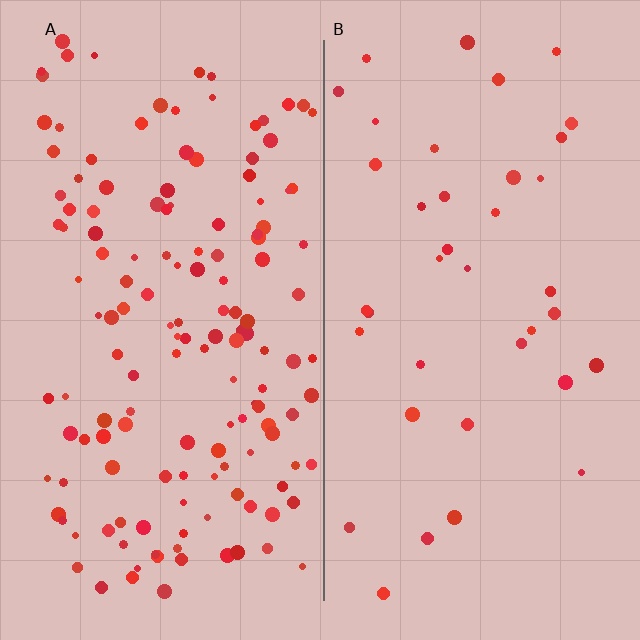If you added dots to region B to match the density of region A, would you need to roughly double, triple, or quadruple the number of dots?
Approximately quadruple.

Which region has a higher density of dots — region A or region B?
A (the left).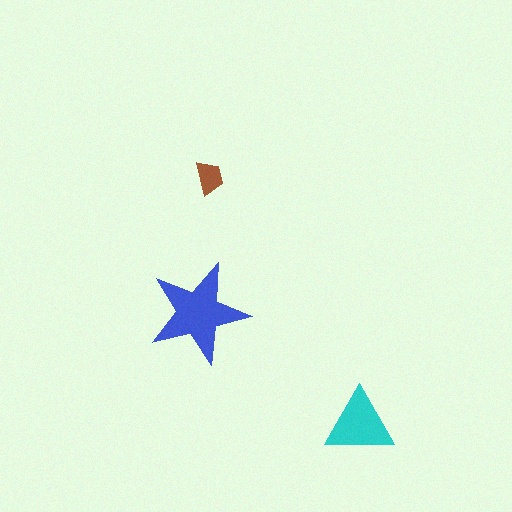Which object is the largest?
The blue star.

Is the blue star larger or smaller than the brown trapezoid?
Larger.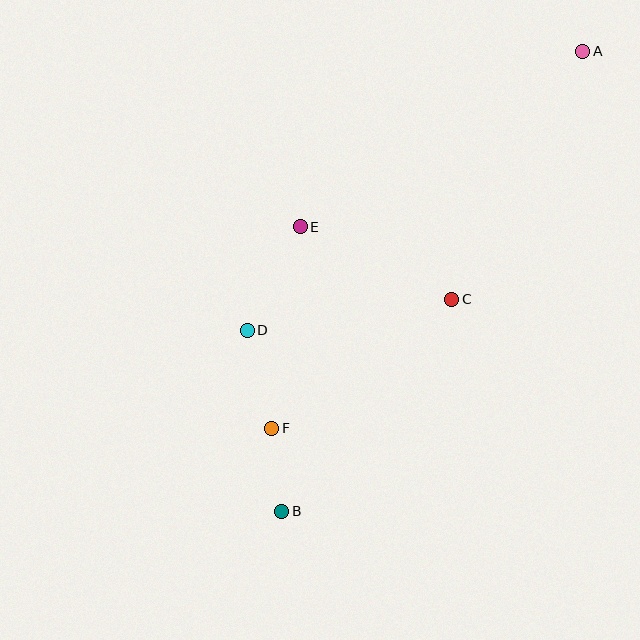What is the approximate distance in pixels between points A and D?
The distance between A and D is approximately 436 pixels.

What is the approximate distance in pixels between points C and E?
The distance between C and E is approximately 168 pixels.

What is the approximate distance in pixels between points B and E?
The distance between B and E is approximately 285 pixels.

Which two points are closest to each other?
Points B and F are closest to each other.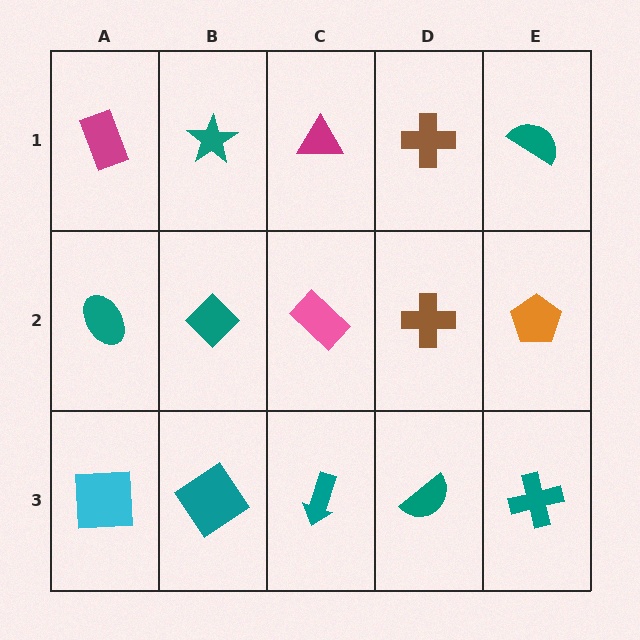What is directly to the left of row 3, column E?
A teal semicircle.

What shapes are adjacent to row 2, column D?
A brown cross (row 1, column D), a teal semicircle (row 3, column D), a pink rectangle (row 2, column C), an orange pentagon (row 2, column E).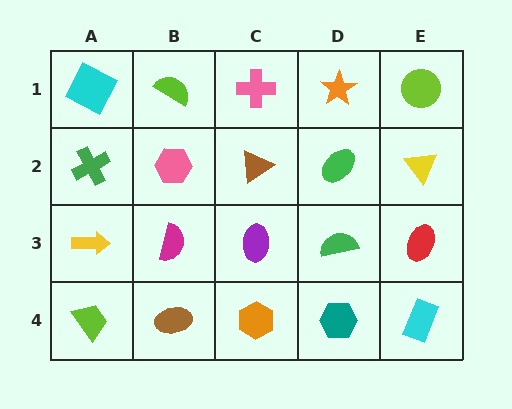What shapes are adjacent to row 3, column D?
A green ellipse (row 2, column D), a teal hexagon (row 4, column D), a purple ellipse (row 3, column C), a red ellipse (row 3, column E).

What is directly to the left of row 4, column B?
A lime trapezoid.